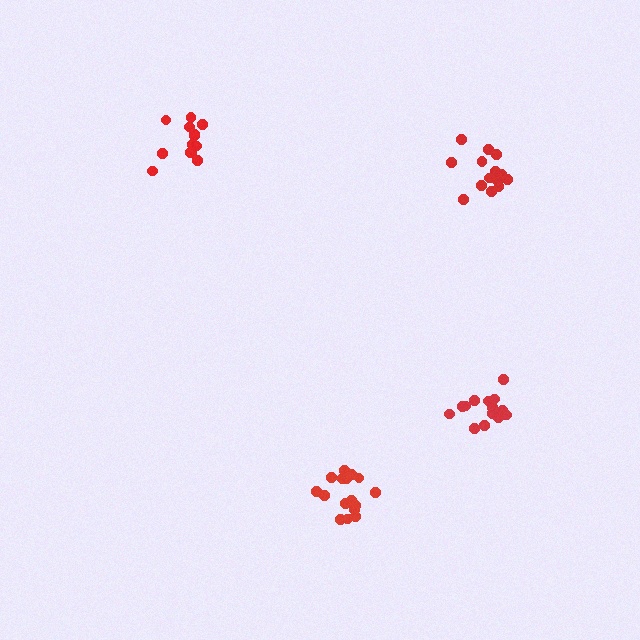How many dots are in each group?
Group 1: 13 dots, Group 2: 15 dots, Group 3: 15 dots, Group 4: 17 dots (60 total).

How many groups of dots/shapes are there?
There are 4 groups.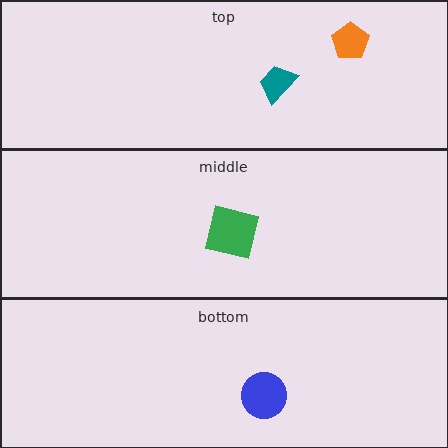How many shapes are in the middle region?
1.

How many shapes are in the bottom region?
1.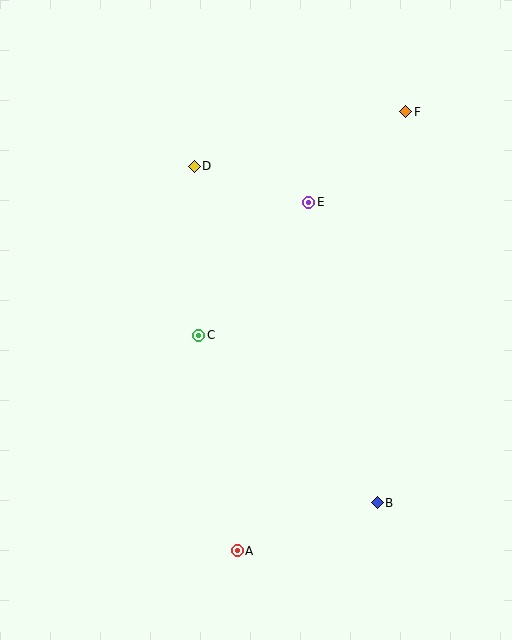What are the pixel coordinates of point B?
Point B is at (377, 503).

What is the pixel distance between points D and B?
The distance between D and B is 383 pixels.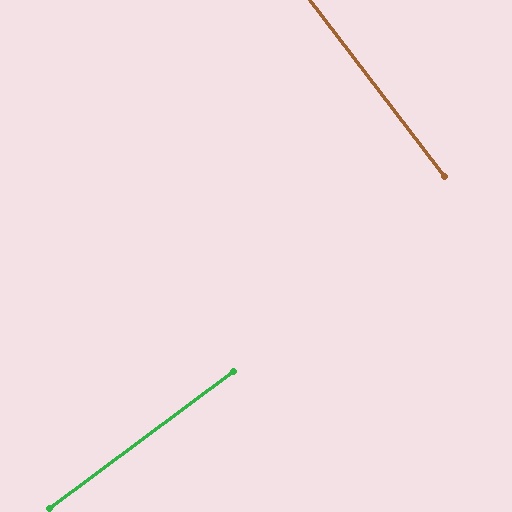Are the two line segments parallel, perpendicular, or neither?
Perpendicular — they meet at approximately 89°.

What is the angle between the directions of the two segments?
Approximately 89 degrees.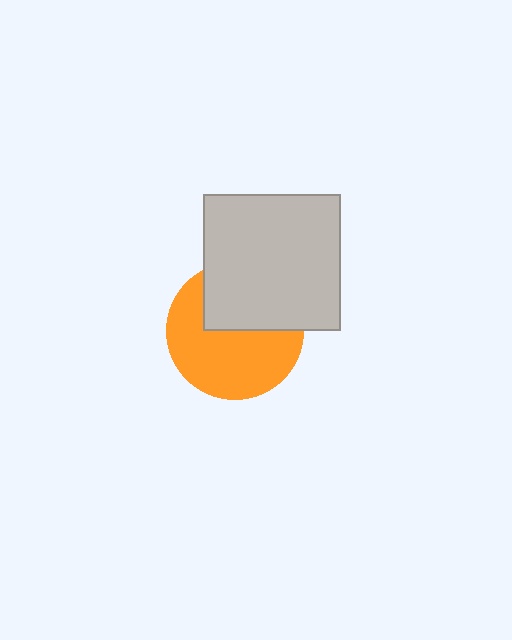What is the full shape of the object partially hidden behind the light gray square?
The partially hidden object is an orange circle.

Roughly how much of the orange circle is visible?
About half of it is visible (roughly 61%).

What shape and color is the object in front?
The object in front is a light gray square.